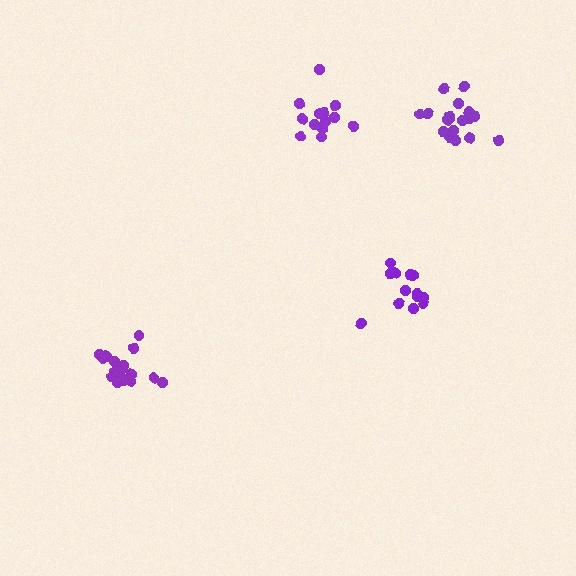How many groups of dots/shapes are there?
There are 4 groups.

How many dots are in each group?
Group 1: 18 dots, Group 2: 14 dots, Group 3: 13 dots, Group 4: 19 dots (64 total).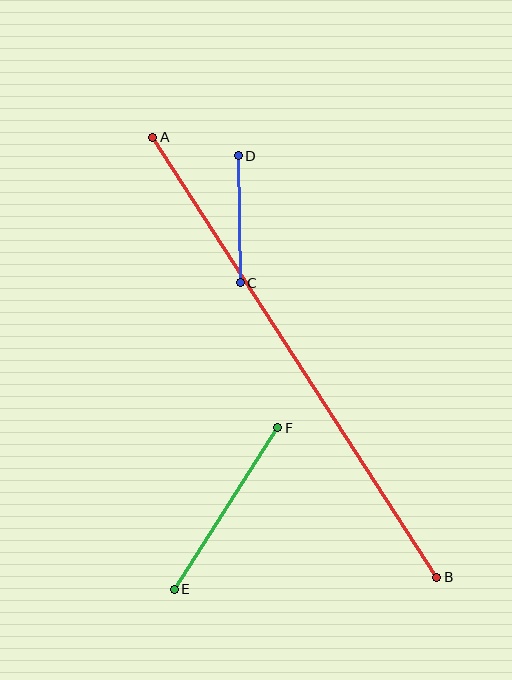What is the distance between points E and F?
The distance is approximately 192 pixels.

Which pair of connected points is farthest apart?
Points A and B are farthest apart.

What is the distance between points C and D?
The distance is approximately 127 pixels.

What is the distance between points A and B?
The distance is approximately 524 pixels.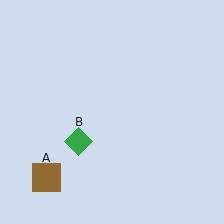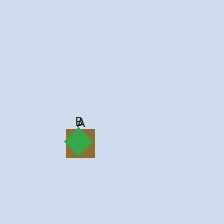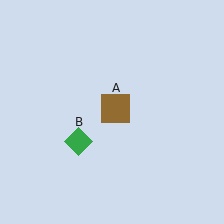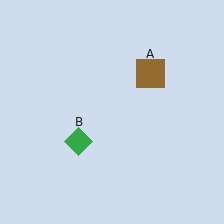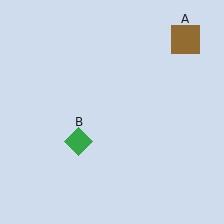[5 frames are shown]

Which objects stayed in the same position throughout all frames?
Green diamond (object B) remained stationary.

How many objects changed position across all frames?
1 object changed position: brown square (object A).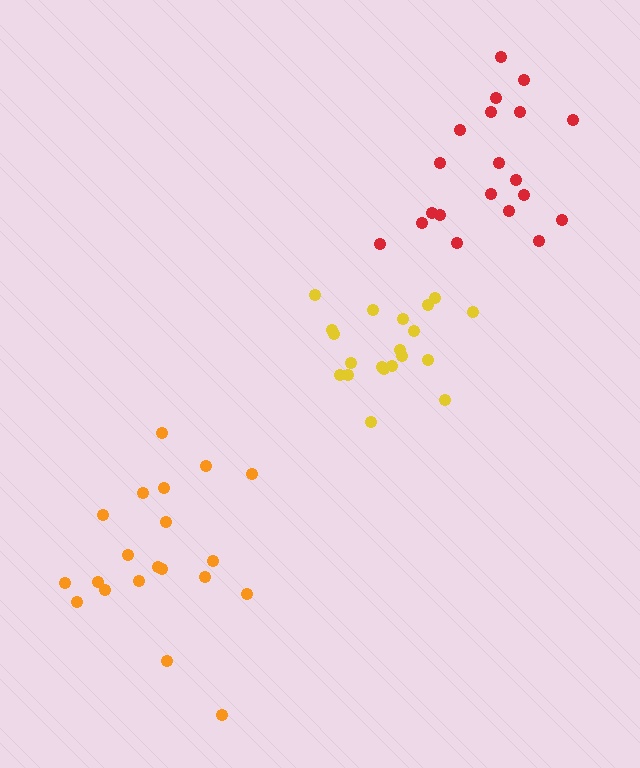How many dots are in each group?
Group 1: 20 dots, Group 2: 20 dots, Group 3: 20 dots (60 total).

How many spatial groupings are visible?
There are 3 spatial groupings.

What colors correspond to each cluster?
The clusters are colored: orange, yellow, red.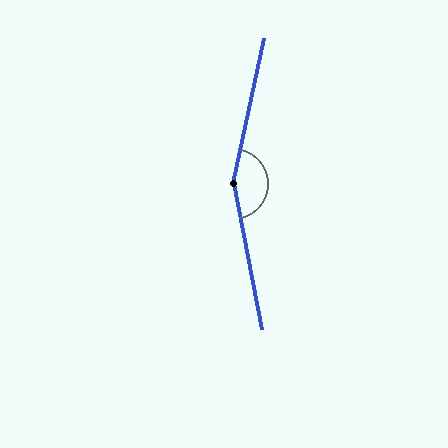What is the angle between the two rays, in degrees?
Approximately 157 degrees.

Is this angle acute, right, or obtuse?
It is obtuse.